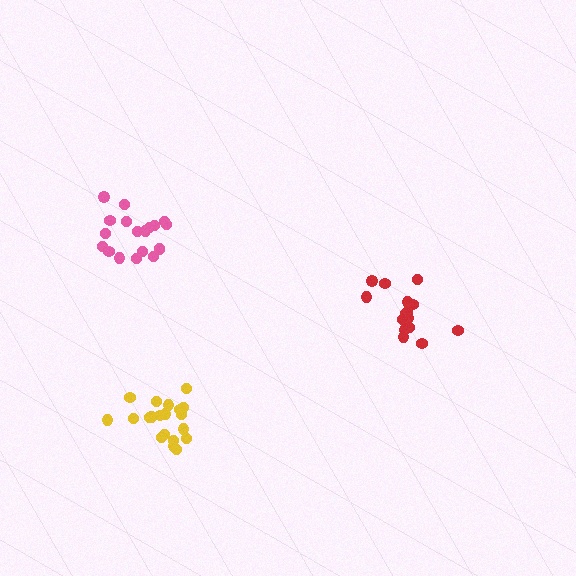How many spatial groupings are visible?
There are 3 spatial groupings.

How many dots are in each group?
Group 1: 15 dots, Group 2: 20 dots, Group 3: 19 dots (54 total).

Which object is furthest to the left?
The pink cluster is leftmost.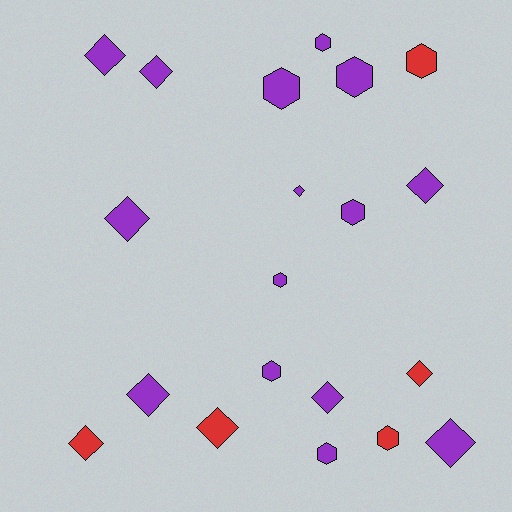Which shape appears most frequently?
Diamond, with 11 objects.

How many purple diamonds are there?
There are 8 purple diamonds.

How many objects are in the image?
There are 20 objects.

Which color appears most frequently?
Purple, with 15 objects.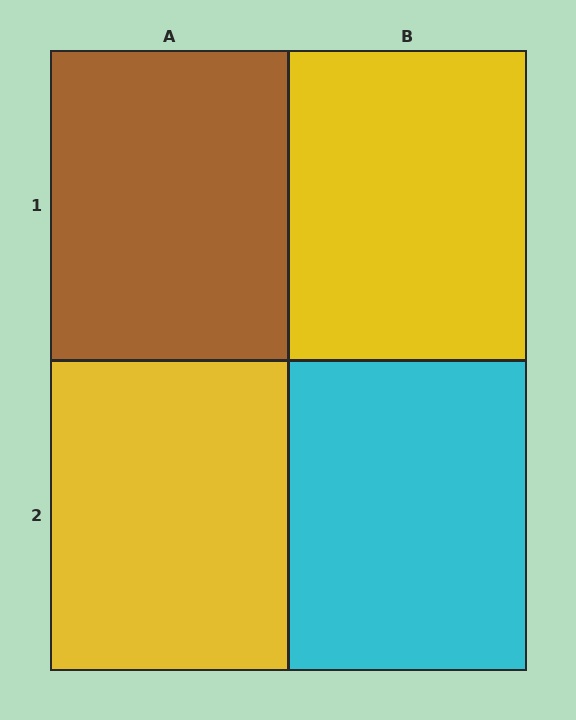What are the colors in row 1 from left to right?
Brown, yellow.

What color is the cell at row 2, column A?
Yellow.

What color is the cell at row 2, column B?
Cyan.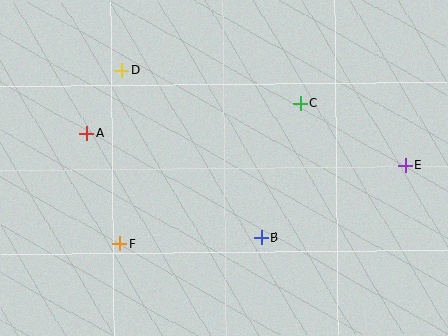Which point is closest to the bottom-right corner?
Point E is closest to the bottom-right corner.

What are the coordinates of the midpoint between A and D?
The midpoint between A and D is at (104, 102).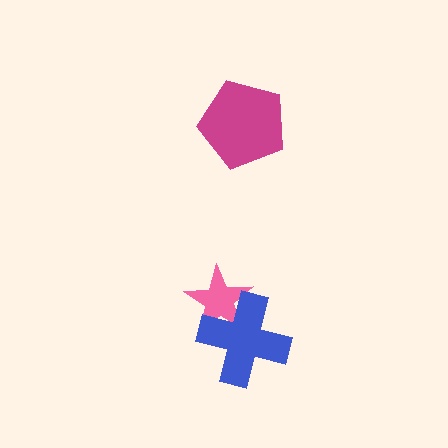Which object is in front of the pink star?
The blue cross is in front of the pink star.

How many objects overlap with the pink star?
1 object overlaps with the pink star.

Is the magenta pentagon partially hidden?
No, no other shape covers it.